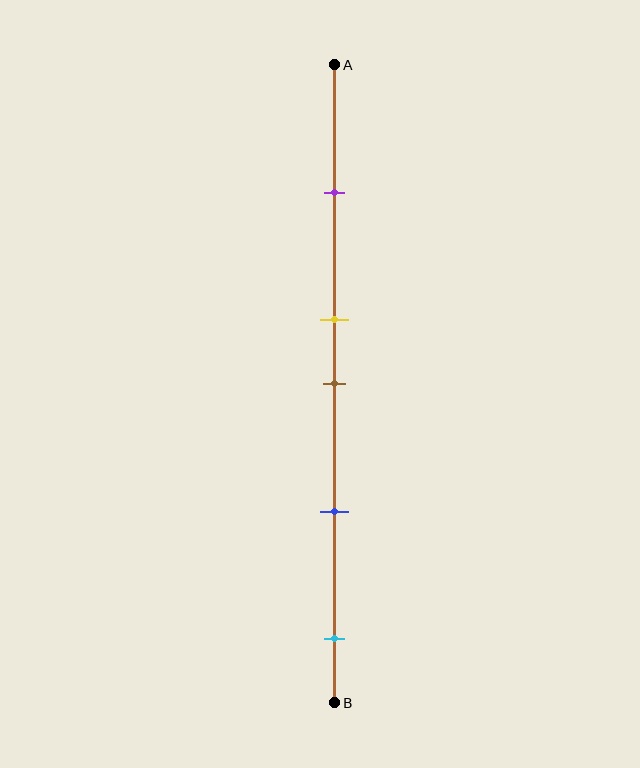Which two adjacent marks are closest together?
The yellow and brown marks are the closest adjacent pair.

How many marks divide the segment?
There are 5 marks dividing the segment.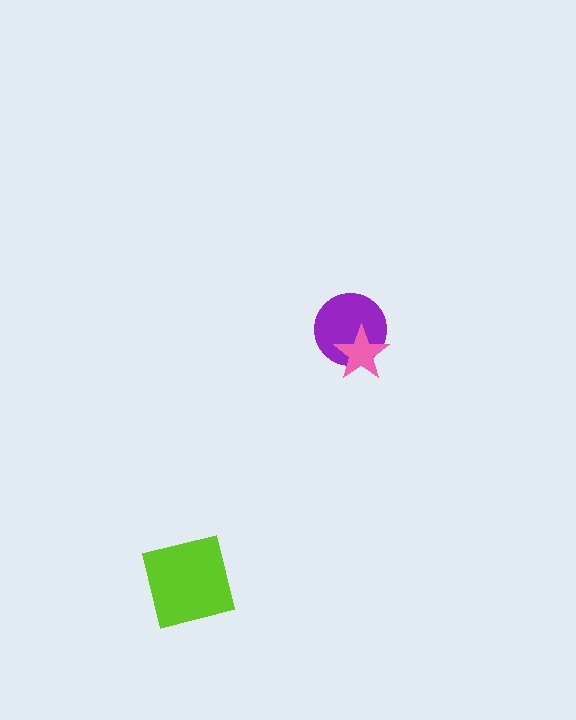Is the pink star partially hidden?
No, no other shape covers it.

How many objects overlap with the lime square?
0 objects overlap with the lime square.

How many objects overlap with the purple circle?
1 object overlaps with the purple circle.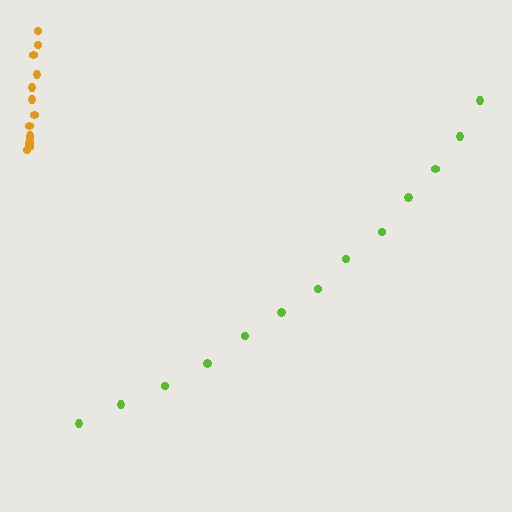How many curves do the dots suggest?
There are 2 distinct paths.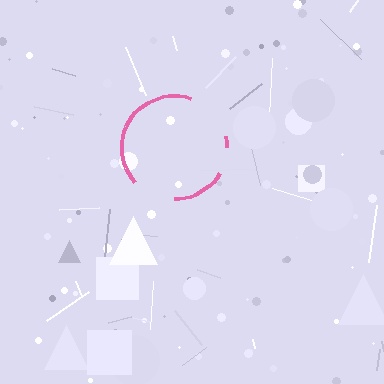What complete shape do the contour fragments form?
The contour fragments form a circle.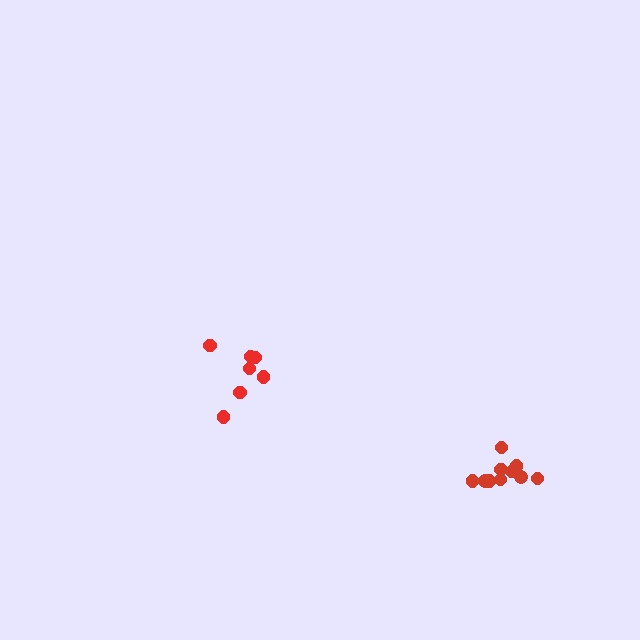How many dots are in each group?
Group 1: 7 dots, Group 2: 10 dots (17 total).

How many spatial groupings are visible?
There are 2 spatial groupings.